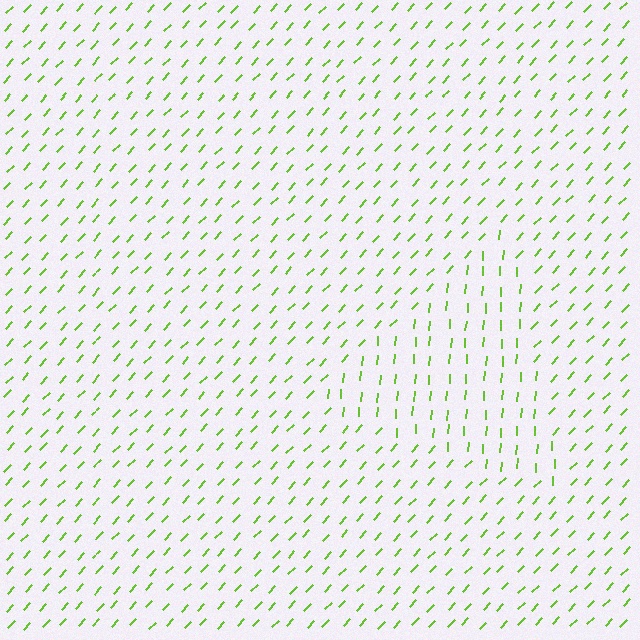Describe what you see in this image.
The image is filled with small lime line segments. A triangle region in the image has lines oriented differently from the surrounding lines, creating a visible texture boundary.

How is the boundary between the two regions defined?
The boundary is defined purely by a change in line orientation (approximately 39 degrees difference). All lines are the same color and thickness.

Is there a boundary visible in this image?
Yes, there is a texture boundary formed by a change in line orientation.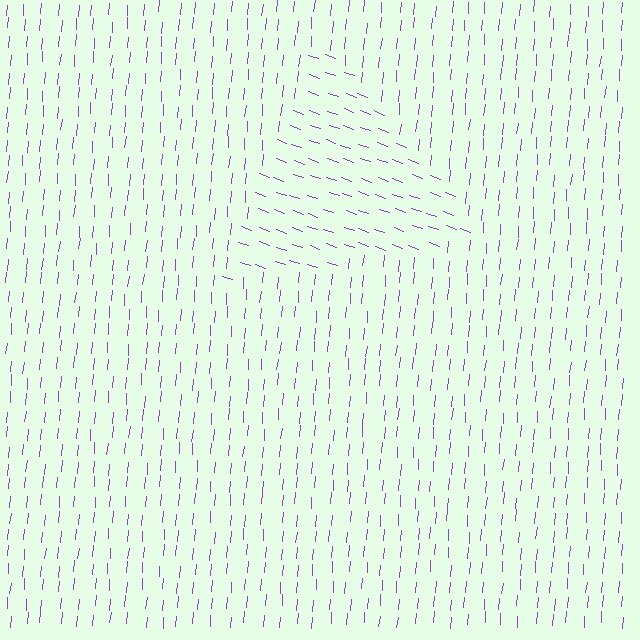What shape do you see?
I see a triangle.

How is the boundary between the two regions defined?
The boundary is defined purely by a change in line orientation (approximately 75 degrees difference). All lines are the same color and thickness.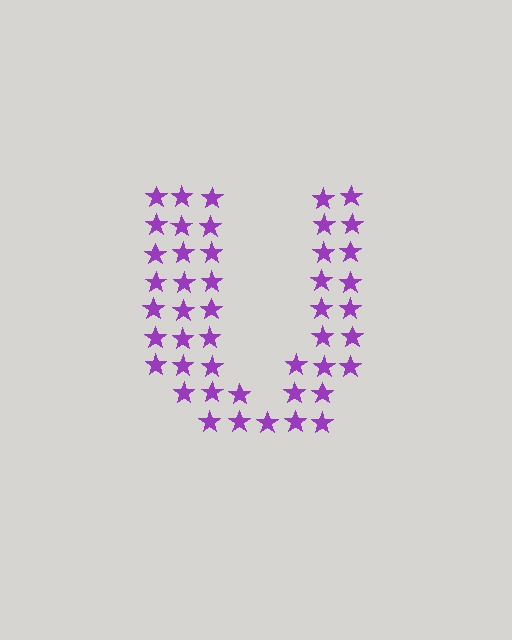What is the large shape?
The large shape is the letter U.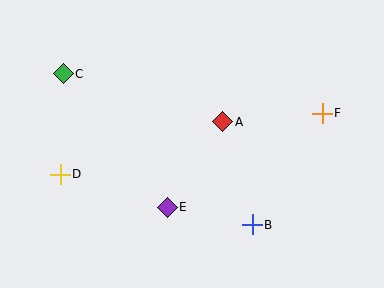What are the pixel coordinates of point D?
Point D is at (60, 174).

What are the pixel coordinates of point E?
Point E is at (167, 207).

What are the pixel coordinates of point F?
Point F is at (322, 113).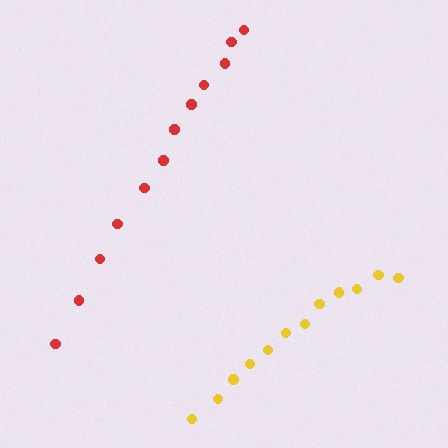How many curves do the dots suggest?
There are 2 distinct paths.